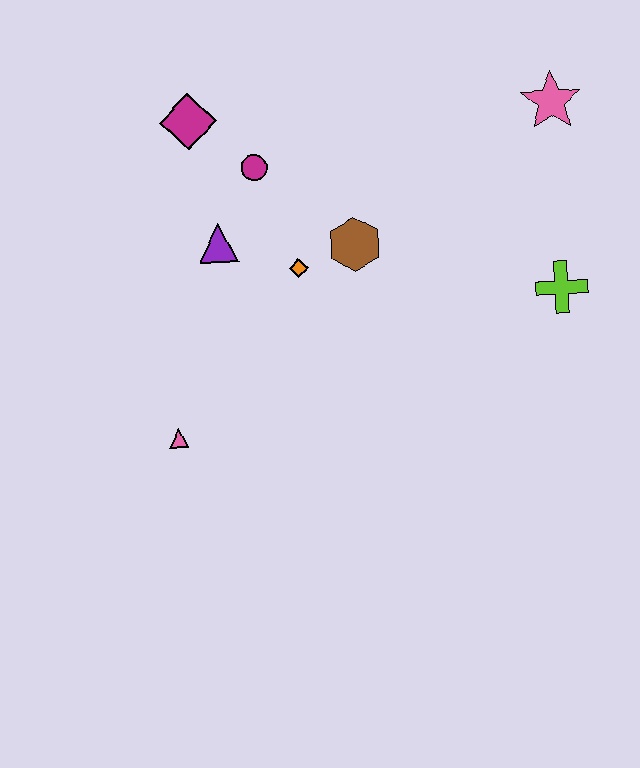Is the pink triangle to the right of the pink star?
No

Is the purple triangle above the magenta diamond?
No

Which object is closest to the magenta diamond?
The magenta circle is closest to the magenta diamond.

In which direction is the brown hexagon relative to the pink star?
The brown hexagon is to the left of the pink star.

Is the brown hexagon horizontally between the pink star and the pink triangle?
Yes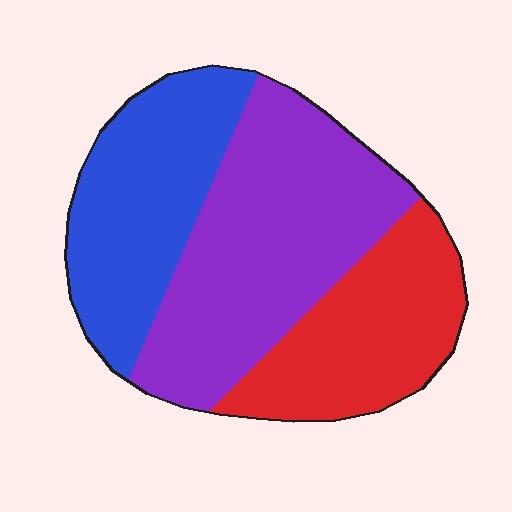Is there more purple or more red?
Purple.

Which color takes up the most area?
Purple, at roughly 45%.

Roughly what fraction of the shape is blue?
Blue takes up between a quarter and a half of the shape.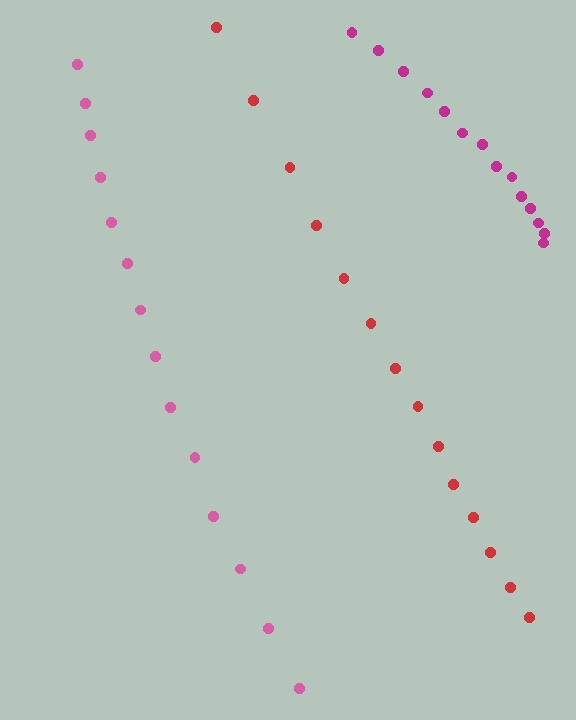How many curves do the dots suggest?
There are 3 distinct paths.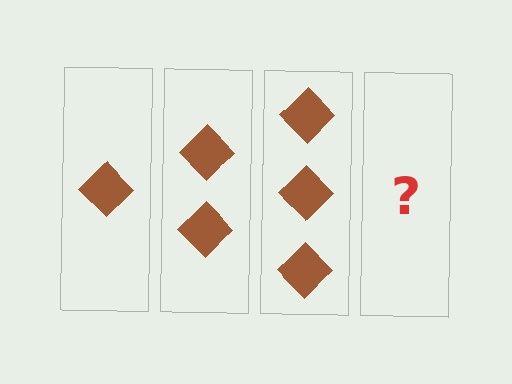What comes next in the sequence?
The next element should be 4 diamonds.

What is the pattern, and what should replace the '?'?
The pattern is that each step adds one more diamond. The '?' should be 4 diamonds.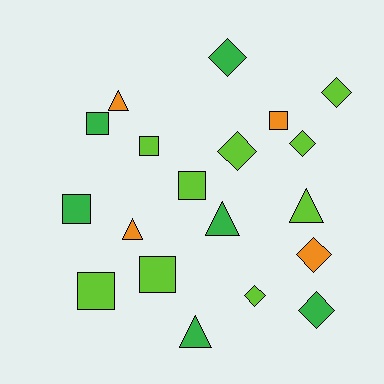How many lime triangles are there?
There is 1 lime triangle.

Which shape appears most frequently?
Square, with 7 objects.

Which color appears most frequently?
Lime, with 9 objects.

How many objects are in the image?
There are 19 objects.